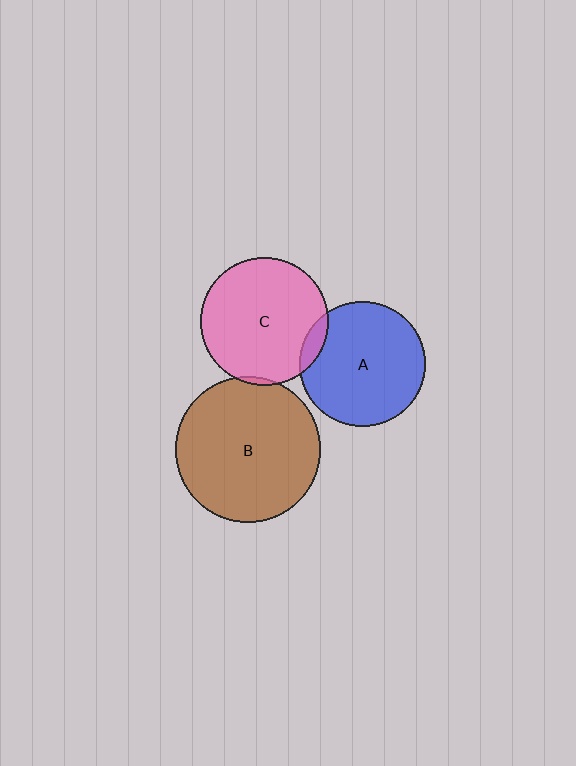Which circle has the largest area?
Circle B (brown).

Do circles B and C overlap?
Yes.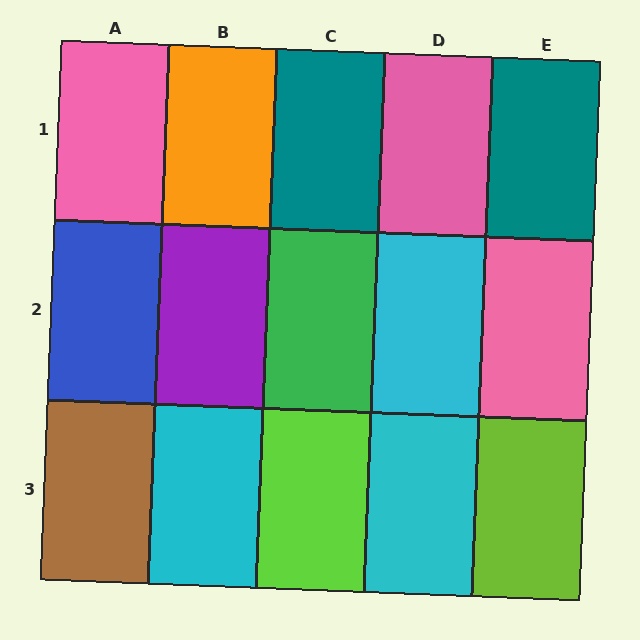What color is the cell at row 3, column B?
Cyan.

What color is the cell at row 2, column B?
Purple.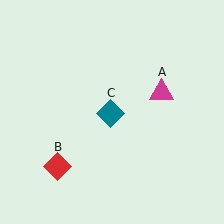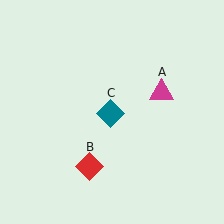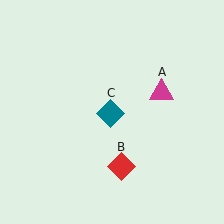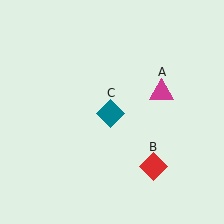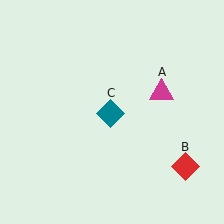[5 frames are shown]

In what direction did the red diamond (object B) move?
The red diamond (object B) moved right.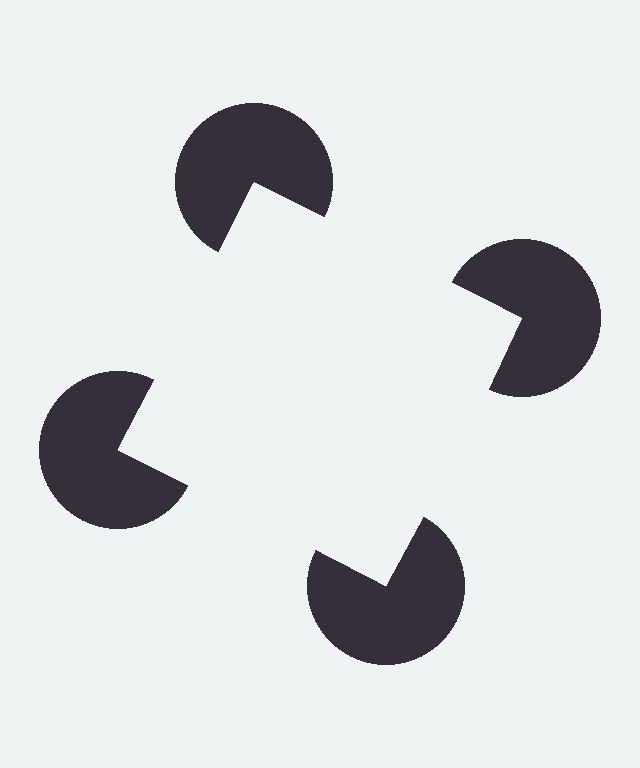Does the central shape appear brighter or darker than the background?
It typically appears slightly brighter than the background, even though no actual brightness change is drawn.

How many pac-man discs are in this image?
There are 4 — one at each vertex of the illusory square.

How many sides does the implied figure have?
4 sides.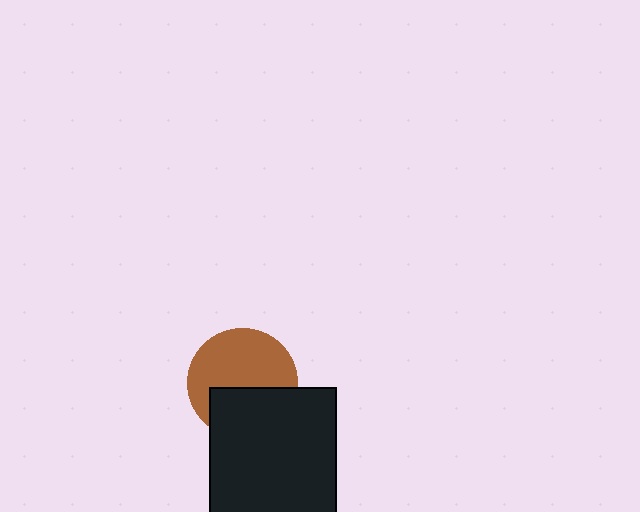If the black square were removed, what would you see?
You would see the complete brown circle.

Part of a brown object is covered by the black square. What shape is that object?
It is a circle.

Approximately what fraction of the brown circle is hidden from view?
Roughly 39% of the brown circle is hidden behind the black square.